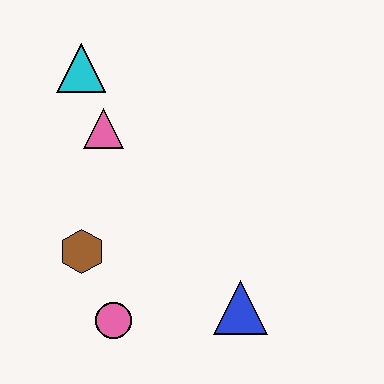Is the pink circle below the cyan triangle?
Yes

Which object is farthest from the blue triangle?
The cyan triangle is farthest from the blue triangle.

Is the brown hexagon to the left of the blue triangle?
Yes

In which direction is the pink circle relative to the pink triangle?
The pink circle is below the pink triangle.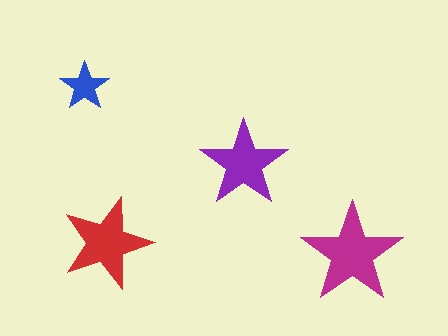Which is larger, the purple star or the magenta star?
The magenta one.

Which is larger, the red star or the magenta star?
The magenta one.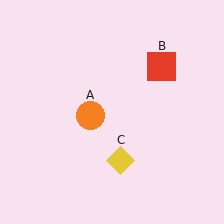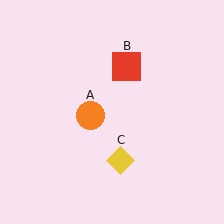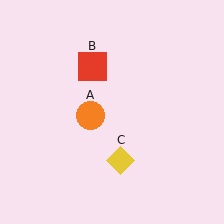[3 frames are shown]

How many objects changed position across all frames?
1 object changed position: red square (object B).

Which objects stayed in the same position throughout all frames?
Orange circle (object A) and yellow diamond (object C) remained stationary.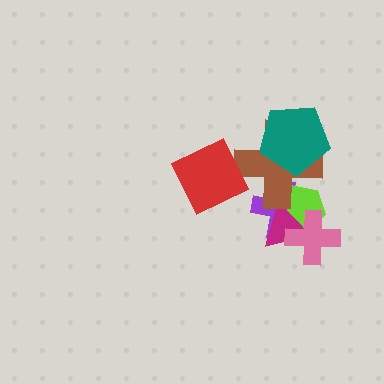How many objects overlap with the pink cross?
3 objects overlap with the pink cross.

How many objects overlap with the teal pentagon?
1 object overlaps with the teal pentagon.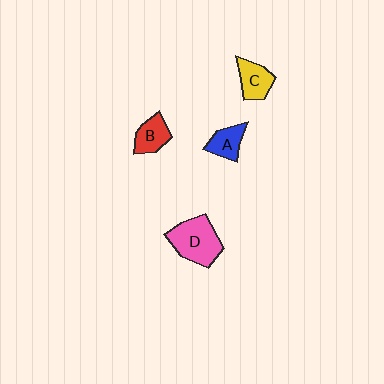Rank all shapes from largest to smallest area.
From largest to smallest: D (pink), C (yellow), B (red), A (blue).